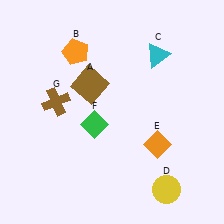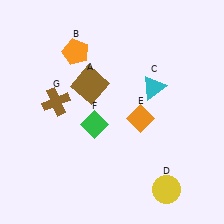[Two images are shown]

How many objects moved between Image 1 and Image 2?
2 objects moved between the two images.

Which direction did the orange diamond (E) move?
The orange diamond (E) moved up.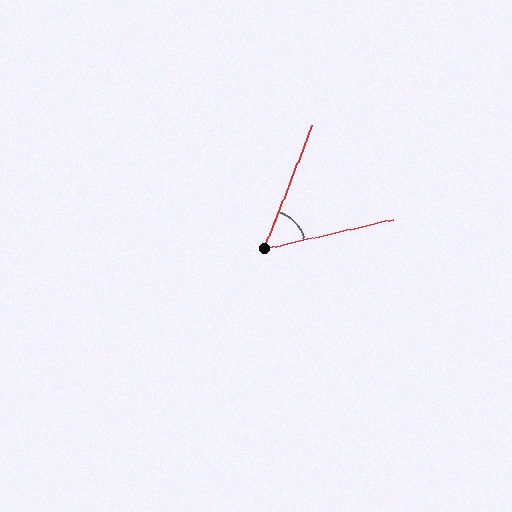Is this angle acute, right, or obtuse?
It is acute.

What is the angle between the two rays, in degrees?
Approximately 56 degrees.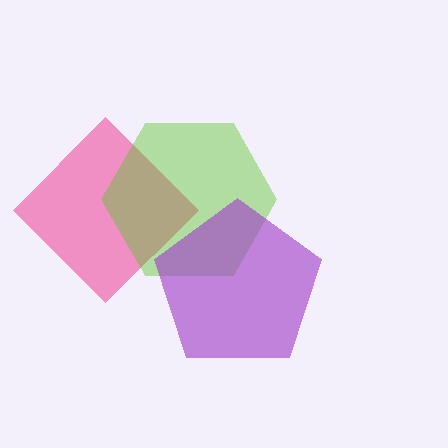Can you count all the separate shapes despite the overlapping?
Yes, there are 3 separate shapes.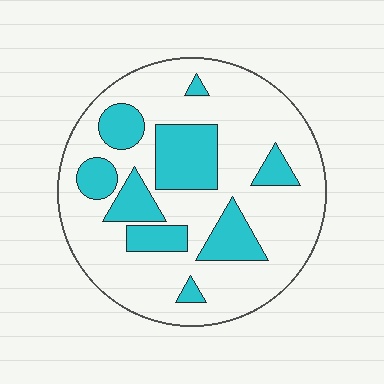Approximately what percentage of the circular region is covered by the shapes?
Approximately 25%.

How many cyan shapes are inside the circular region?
9.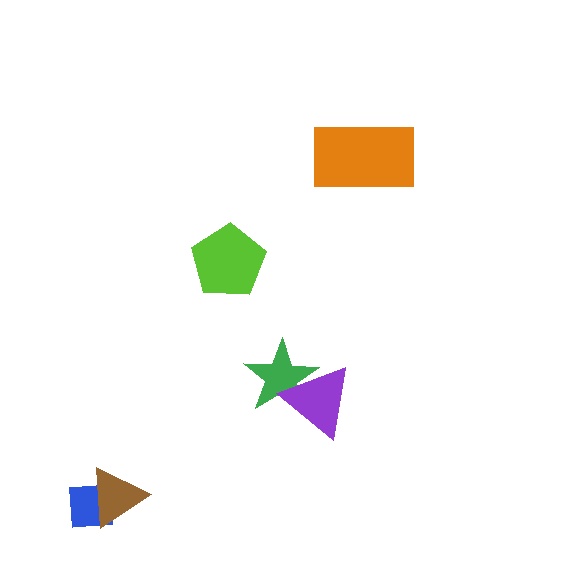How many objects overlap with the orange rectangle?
0 objects overlap with the orange rectangle.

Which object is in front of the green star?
The purple triangle is in front of the green star.